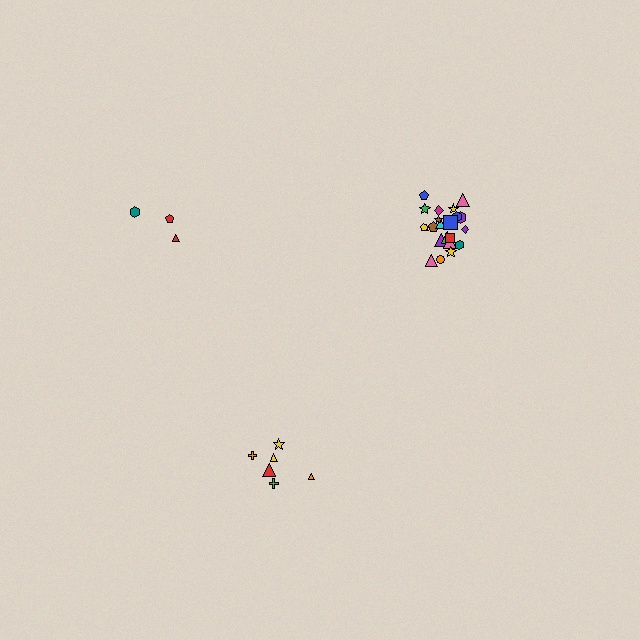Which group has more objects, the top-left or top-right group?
The top-right group.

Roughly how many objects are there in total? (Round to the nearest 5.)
Roughly 30 objects in total.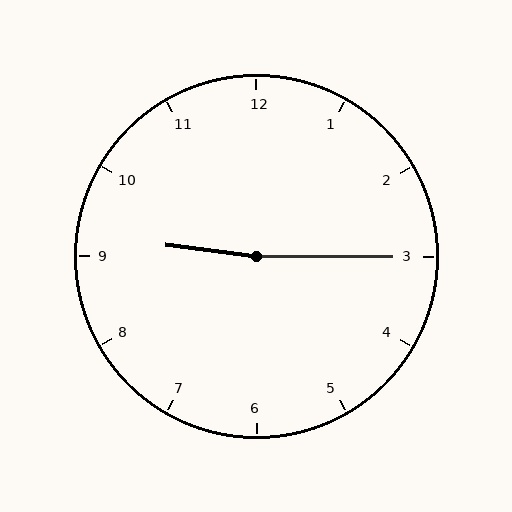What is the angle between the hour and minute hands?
Approximately 172 degrees.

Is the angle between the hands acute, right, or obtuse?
It is obtuse.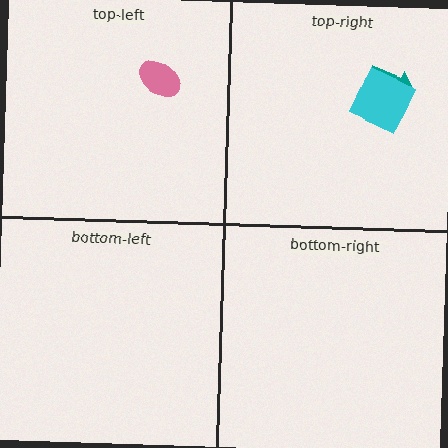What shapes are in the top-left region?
The pink ellipse.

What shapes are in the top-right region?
The teal arrow, the cyan square.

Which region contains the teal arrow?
The top-right region.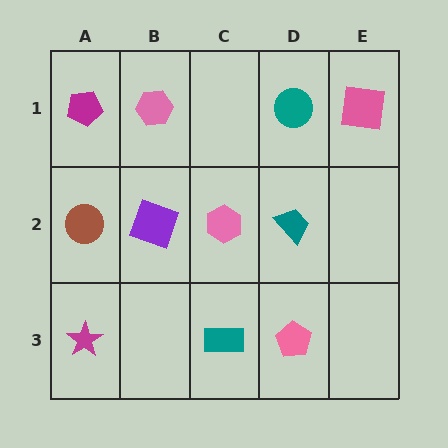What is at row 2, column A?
A brown circle.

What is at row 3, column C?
A teal rectangle.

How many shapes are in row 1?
4 shapes.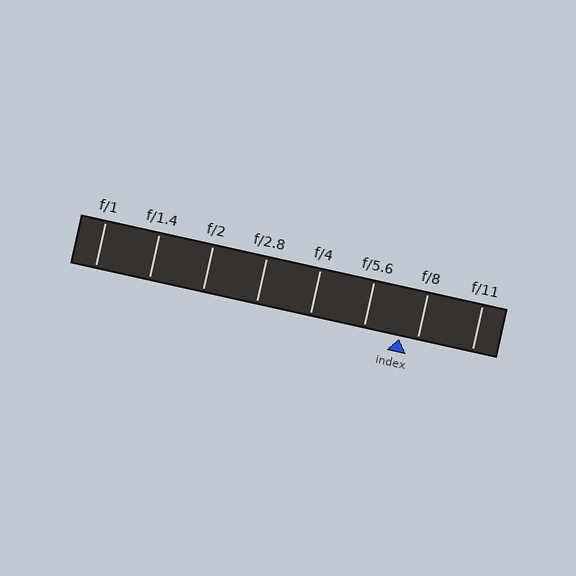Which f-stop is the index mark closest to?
The index mark is closest to f/8.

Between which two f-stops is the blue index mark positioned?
The index mark is between f/5.6 and f/8.